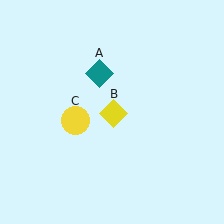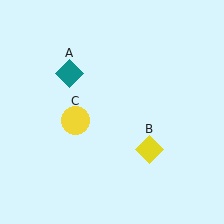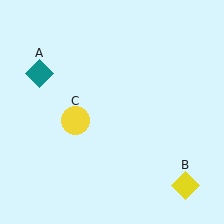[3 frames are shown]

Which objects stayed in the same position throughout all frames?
Yellow circle (object C) remained stationary.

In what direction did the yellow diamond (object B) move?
The yellow diamond (object B) moved down and to the right.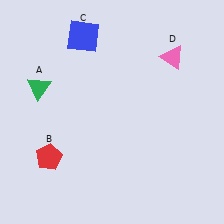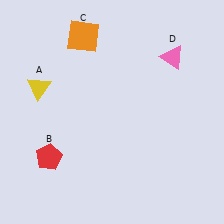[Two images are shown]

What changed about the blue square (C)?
In Image 1, C is blue. In Image 2, it changed to orange.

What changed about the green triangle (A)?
In Image 1, A is green. In Image 2, it changed to yellow.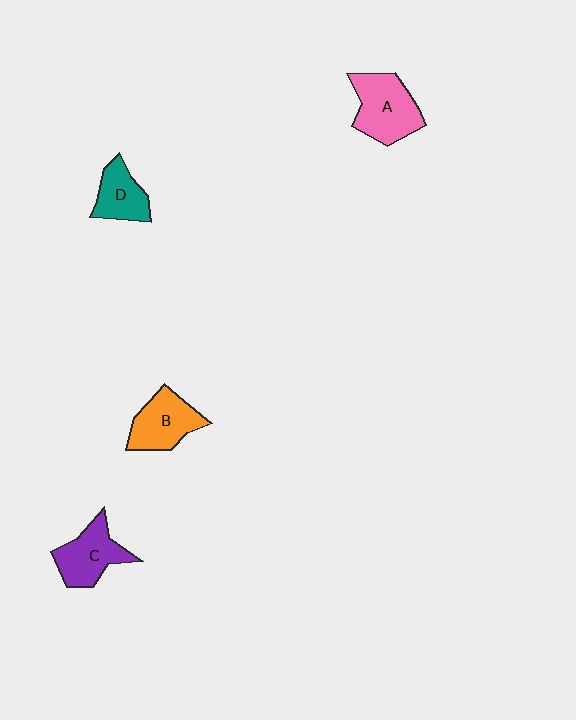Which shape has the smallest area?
Shape D (teal).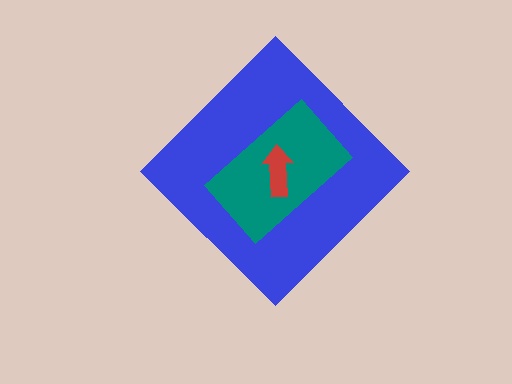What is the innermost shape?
The red arrow.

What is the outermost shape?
The blue diamond.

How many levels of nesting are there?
3.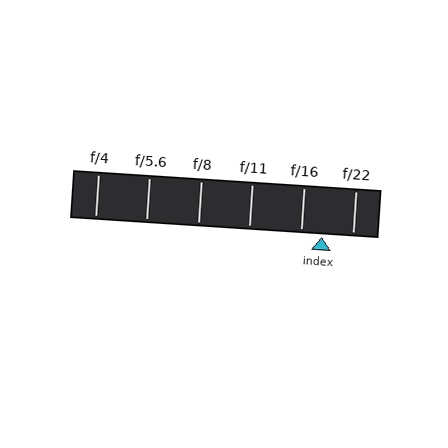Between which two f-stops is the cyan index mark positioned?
The index mark is between f/16 and f/22.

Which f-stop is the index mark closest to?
The index mark is closest to f/16.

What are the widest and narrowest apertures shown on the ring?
The widest aperture shown is f/4 and the narrowest is f/22.